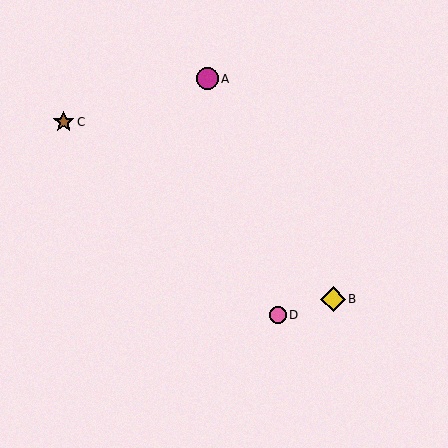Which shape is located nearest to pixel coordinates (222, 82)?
The magenta circle (labeled A) at (208, 79) is nearest to that location.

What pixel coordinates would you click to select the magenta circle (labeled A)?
Click at (208, 79) to select the magenta circle A.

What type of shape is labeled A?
Shape A is a magenta circle.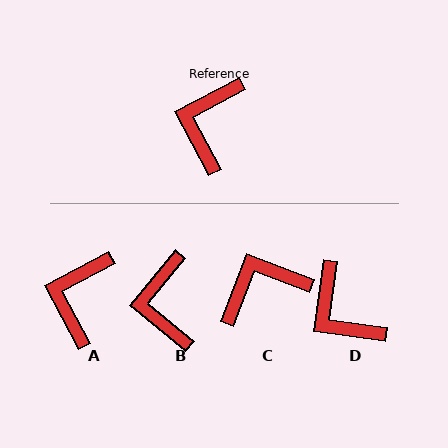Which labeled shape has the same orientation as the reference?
A.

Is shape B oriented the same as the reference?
No, it is off by about 23 degrees.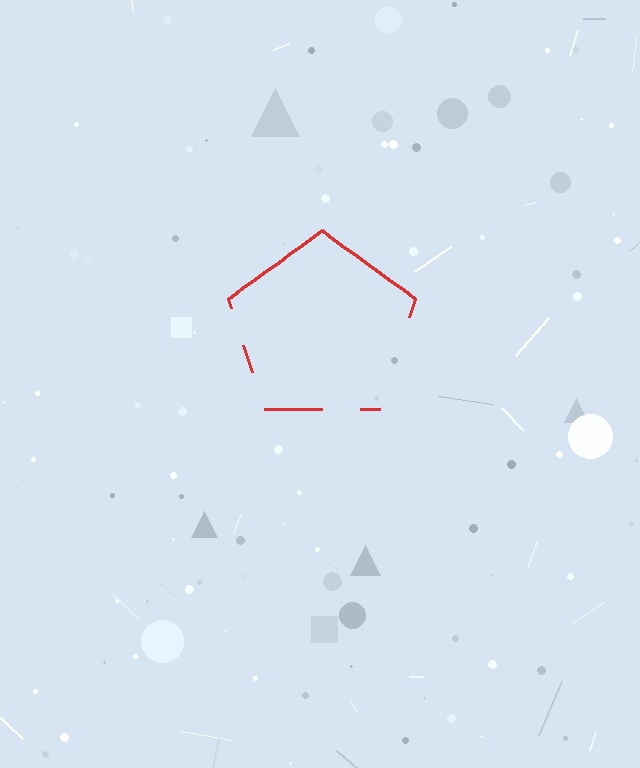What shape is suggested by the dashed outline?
The dashed outline suggests a pentagon.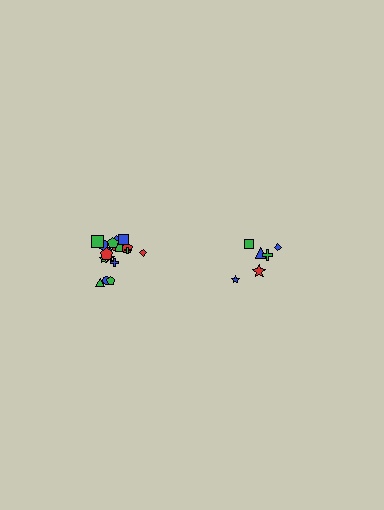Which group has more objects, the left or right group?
The left group.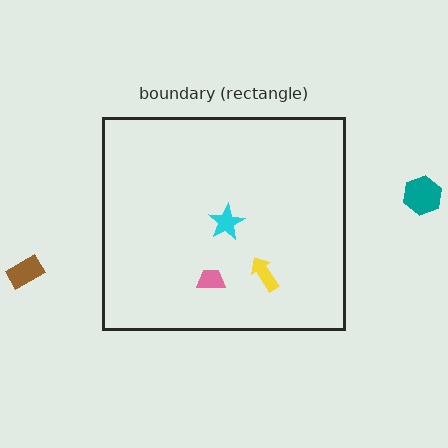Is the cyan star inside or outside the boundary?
Inside.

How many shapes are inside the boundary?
3 inside, 2 outside.